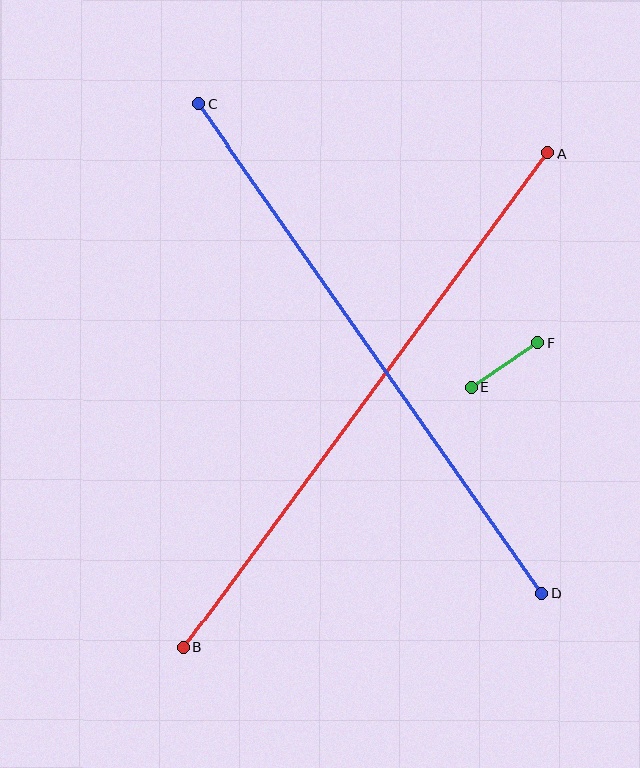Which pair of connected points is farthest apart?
Points A and B are farthest apart.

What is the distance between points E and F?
The distance is approximately 80 pixels.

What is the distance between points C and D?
The distance is approximately 598 pixels.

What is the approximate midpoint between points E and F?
The midpoint is at approximately (505, 365) pixels.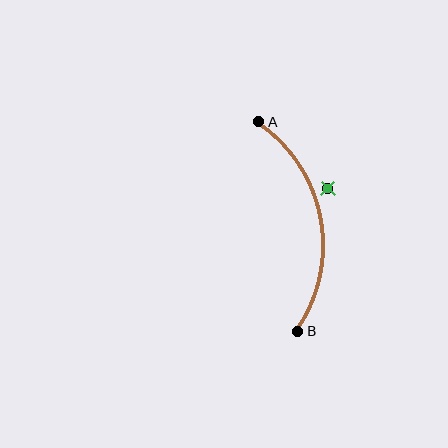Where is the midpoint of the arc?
The arc midpoint is the point on the curve farthest from the straight line joining A and B. It sits to the right of that line.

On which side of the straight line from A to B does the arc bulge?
The arc bulges to the right of the straight line connecting A and B.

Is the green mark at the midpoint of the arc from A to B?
No — the green mark does not lie on the arc at all. It sits slightly outside the curve.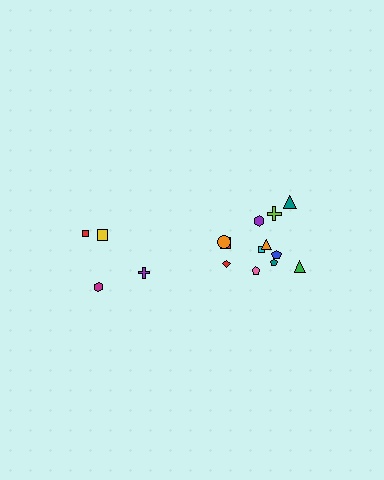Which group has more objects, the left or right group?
The right group.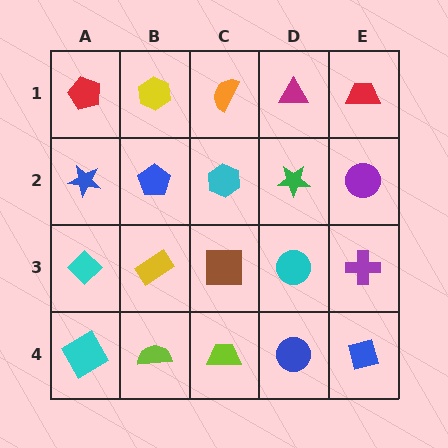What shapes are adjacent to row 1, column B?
A blue pentagon (row 2, column B), a red pentagon (row 1, column A), an orange semicircle (row 1, column C).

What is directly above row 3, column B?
A blue pentagon.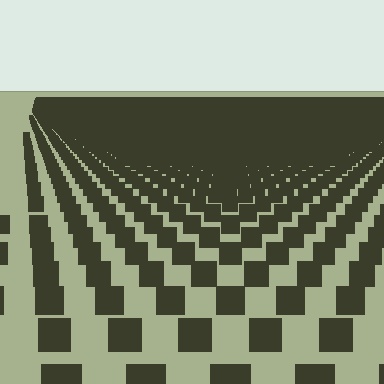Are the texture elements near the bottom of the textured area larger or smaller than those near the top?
Larger. Near the bottom, elements are closer to the viewer and appear at a bigger on-screen size.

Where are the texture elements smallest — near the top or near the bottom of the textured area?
Near the top.